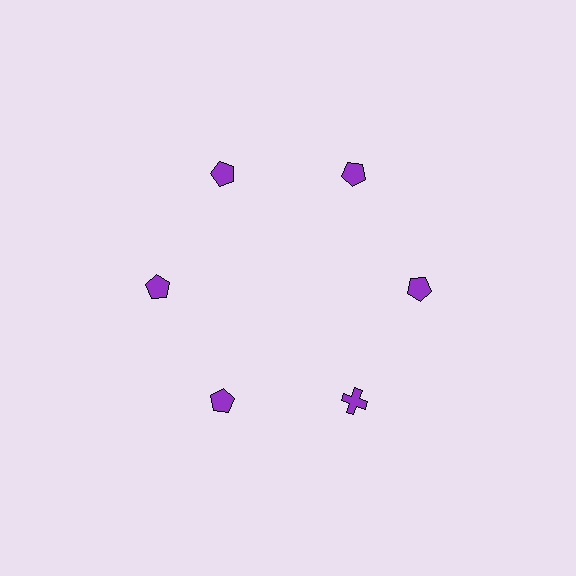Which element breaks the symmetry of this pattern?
The purple cross at roughly the 5 o'clock position breaks the symmetry. All other shapes are purple pentagons.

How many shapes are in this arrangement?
There are 6 shapes arranged in a ring pattern.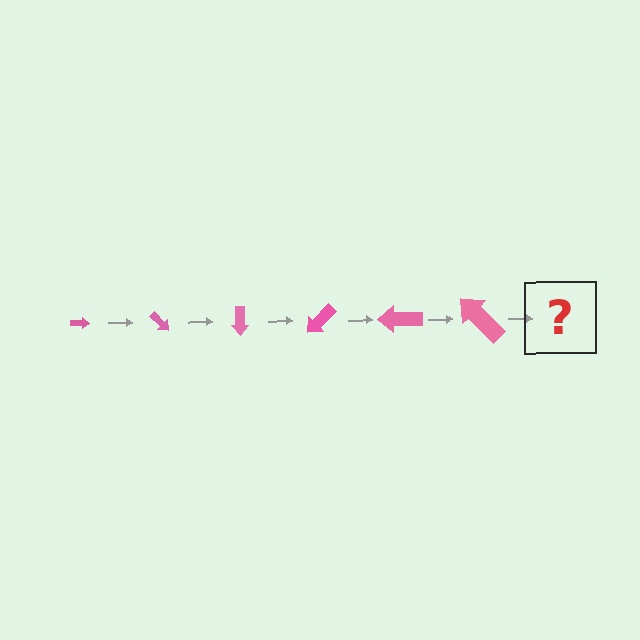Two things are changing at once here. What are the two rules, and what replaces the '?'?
The two rules are that the arrow grows larger each step and it rotates 45 degrees each step. The '?' should be an arrow, larger than the previous one and rotated 270 degrees from the start.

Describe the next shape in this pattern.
It should be an arrow, larger than the previous one and rotated 270 degrees from the start.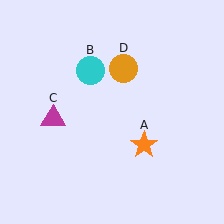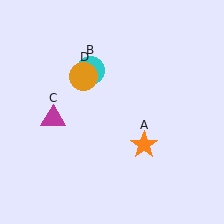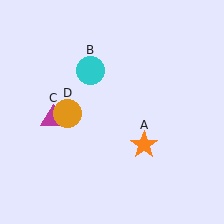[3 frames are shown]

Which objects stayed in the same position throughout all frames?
Orange star (object A) and cyan circle (object B) and magenta triangle (object C) remained stationary.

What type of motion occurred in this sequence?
The orange circle (object D) rotated counterclockwise around the center of the scene.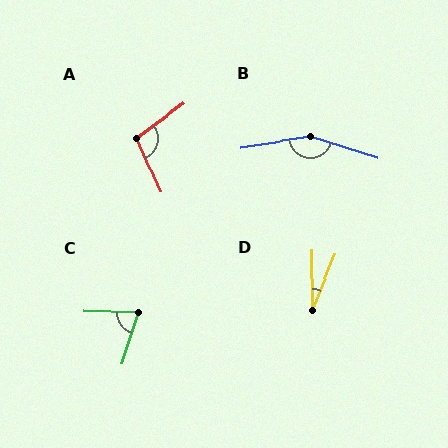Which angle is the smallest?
D, at approximately 22 degrees.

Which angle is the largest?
B, at approximately 153 degrees.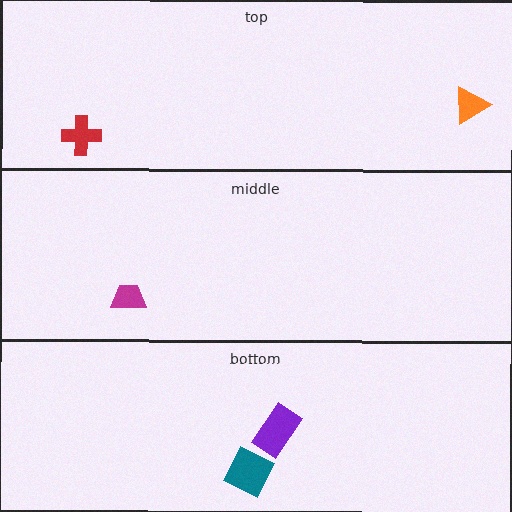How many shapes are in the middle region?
1.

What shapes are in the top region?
The red cross, the orange triangle.